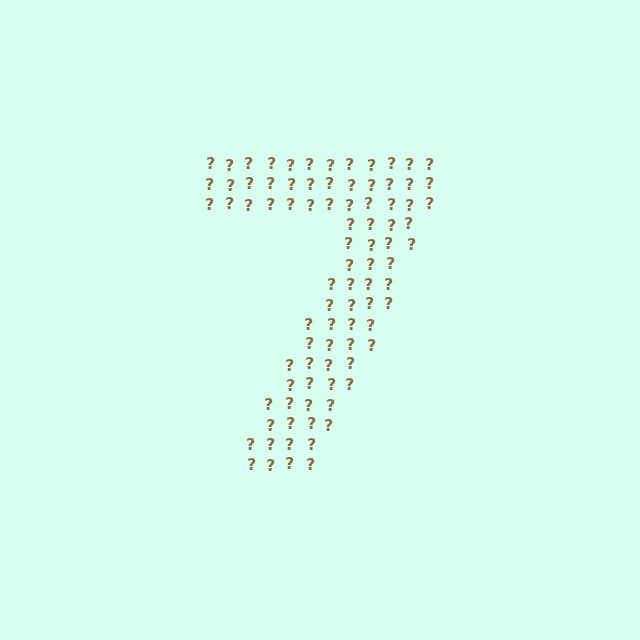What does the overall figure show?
The overall figure shows the digit 7.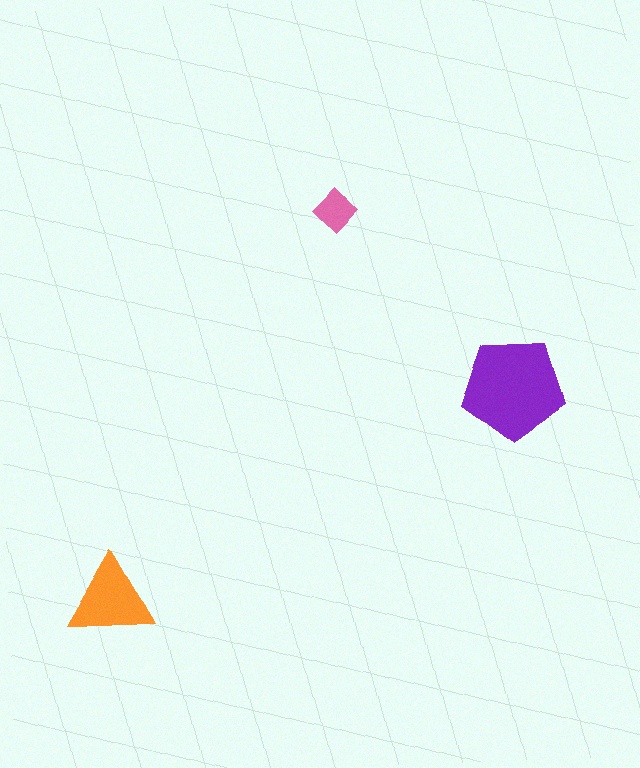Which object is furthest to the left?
The orange triangle is leftmost.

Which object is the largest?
The purple pentagon.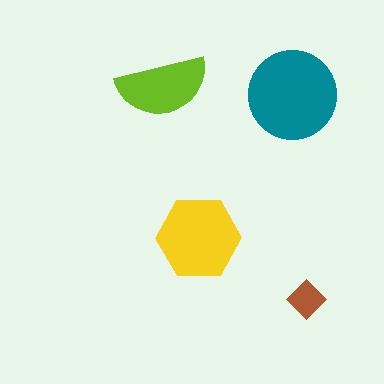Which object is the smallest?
The brown diamond.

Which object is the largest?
The teal circle.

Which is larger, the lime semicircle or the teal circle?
The teal circle.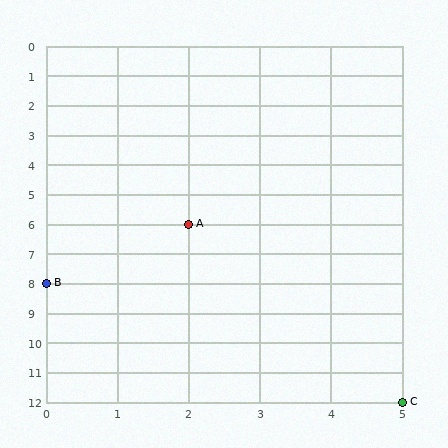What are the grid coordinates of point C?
Point C is at grid coordinates (5, 12).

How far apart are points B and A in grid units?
Points B and A are 2 columns and 2 rows apart (about 2.8 grid units diagonally).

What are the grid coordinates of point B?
Point B is at grid coordinates (0, 8).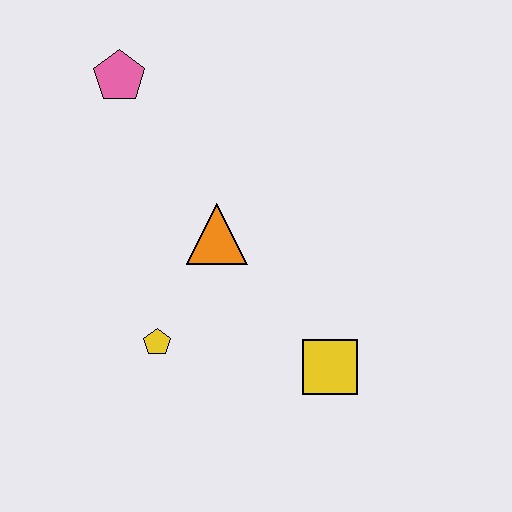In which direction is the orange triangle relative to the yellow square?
The orange triangle is above the yellow square.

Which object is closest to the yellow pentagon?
The orange triangle is closest to the yellow pentagon.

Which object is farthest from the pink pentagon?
The yellow square is farthest from the pink pentagon.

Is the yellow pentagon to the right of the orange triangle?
No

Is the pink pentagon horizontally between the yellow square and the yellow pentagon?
No